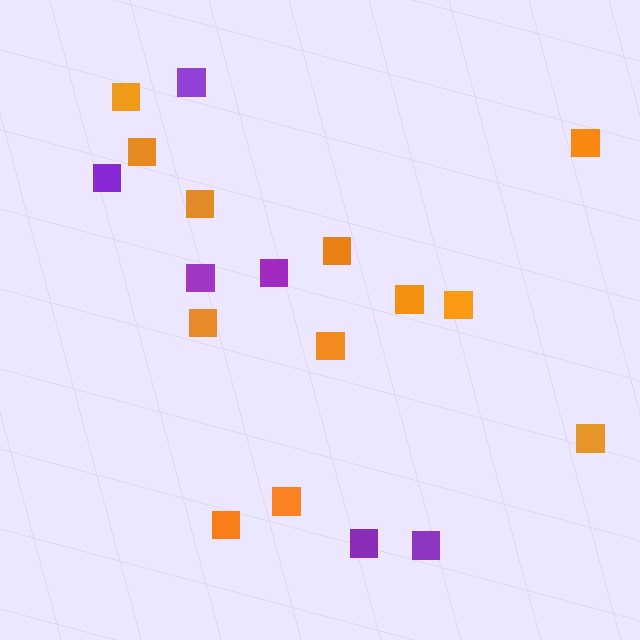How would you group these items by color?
There are 2 groups: one group of purple squares (6) and one group of orange squares (12).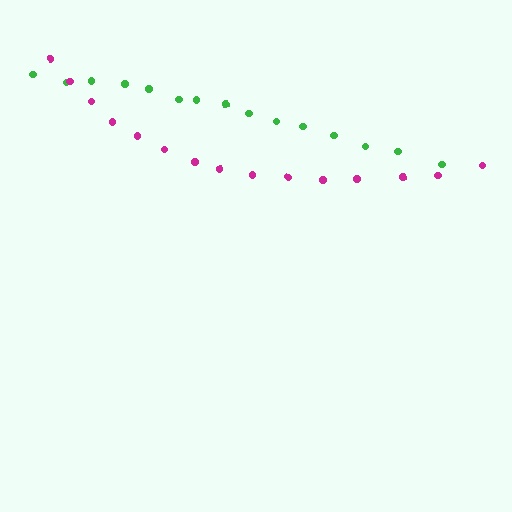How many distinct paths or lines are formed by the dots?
There are 2 distinct paths.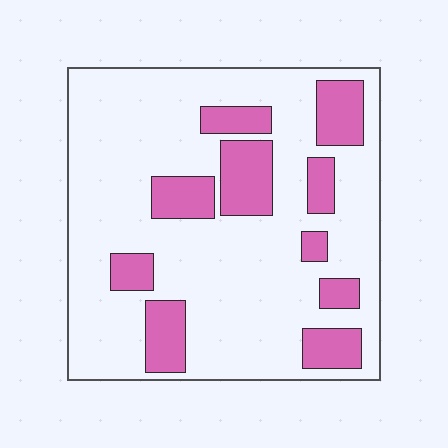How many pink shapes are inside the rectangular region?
10.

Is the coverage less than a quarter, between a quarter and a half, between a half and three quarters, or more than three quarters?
Less than a quarter.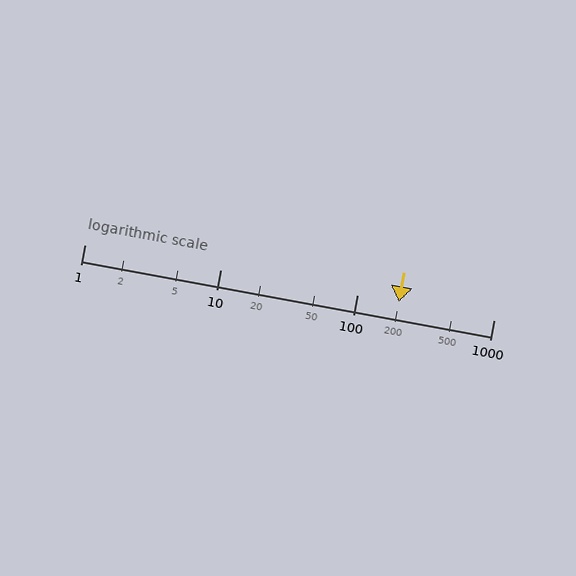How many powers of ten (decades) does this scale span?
The scale spans 3 decades, from 1 to 1000.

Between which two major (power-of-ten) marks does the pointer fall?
The pointer is between 100 and 1000.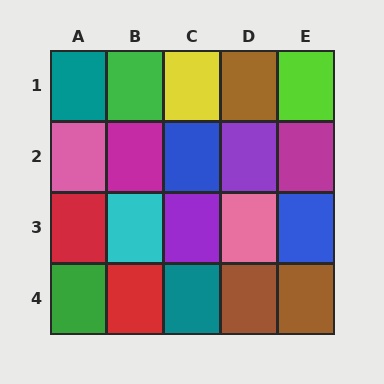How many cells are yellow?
1 cell is yellow.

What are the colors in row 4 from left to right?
Green, red, teal, brown, brown.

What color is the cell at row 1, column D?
Brown.